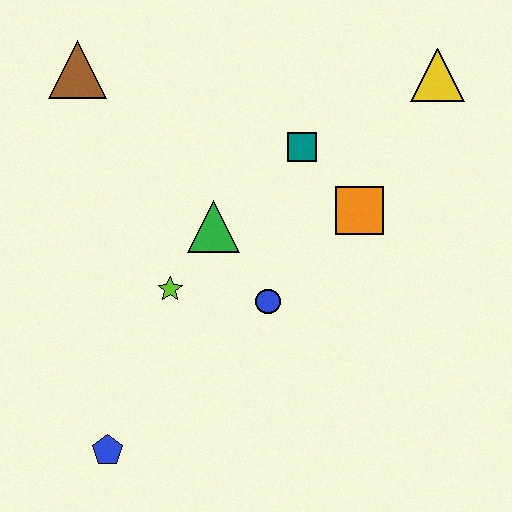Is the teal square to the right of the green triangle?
Yes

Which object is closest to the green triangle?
The lime star is closest to the green triangle.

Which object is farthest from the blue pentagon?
The yellow triangle is farthest from the blue pentagon.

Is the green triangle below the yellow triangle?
Yes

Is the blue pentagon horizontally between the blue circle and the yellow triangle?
No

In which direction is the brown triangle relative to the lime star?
The brown triangle is above the lime star.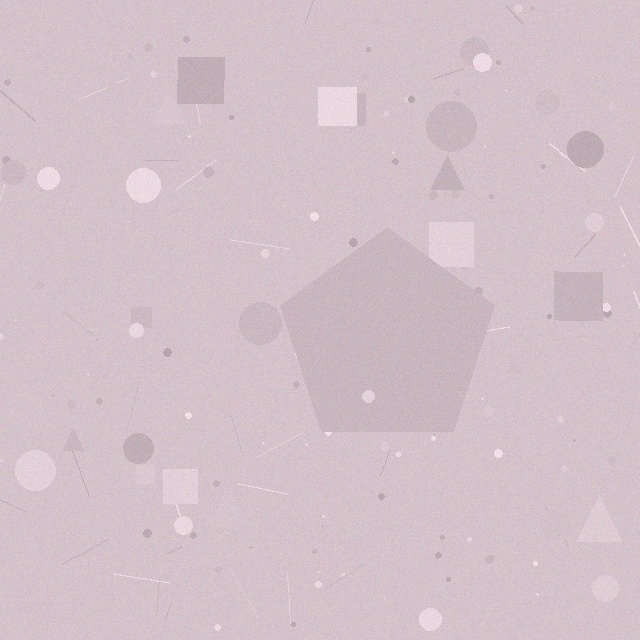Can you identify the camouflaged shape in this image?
The camouflaged shape is a pentagon.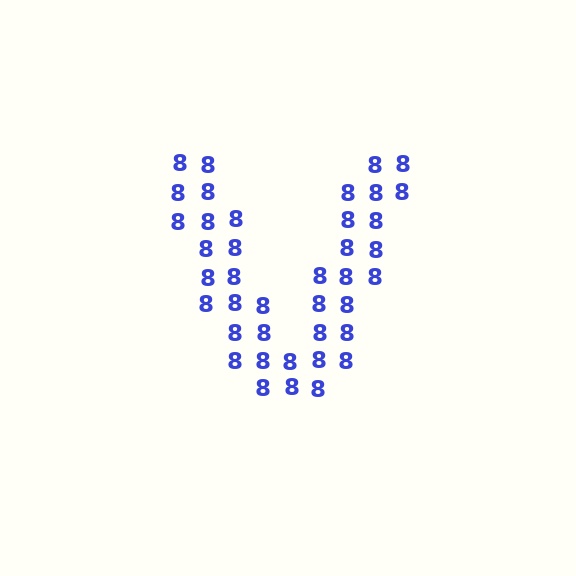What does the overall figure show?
The overall figure shows the letter V.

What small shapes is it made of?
It is made of small digit 8's.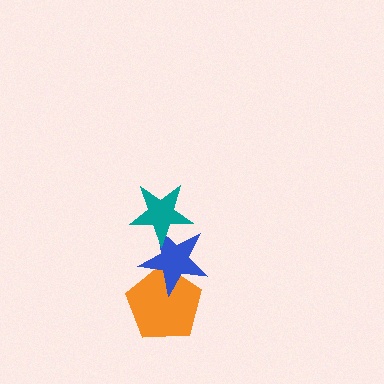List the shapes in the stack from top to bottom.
From top to bottom: the teal star, the blue star, the orange pentagon.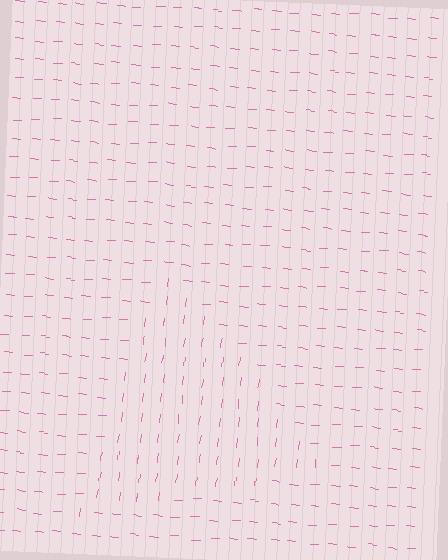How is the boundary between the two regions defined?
The boundary is defined purely by a change in line orientation (approximately 87 degrees difference). All lines are the same color and thickness.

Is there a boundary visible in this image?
Yes, there is a texture boundary formed by a change in line orientation.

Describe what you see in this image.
The image is filled with small pink line segments. A triangle region in the image has lines oriented differently from the surrounding lines, creating a visible texture boundary.